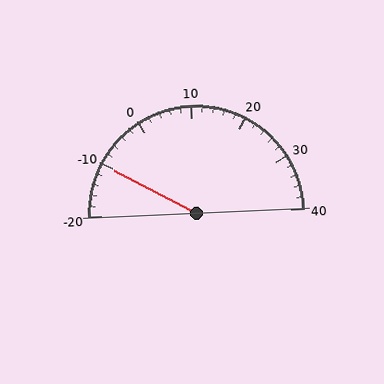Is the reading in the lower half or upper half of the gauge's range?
The reading is in the lower half of the range (-20 to 40).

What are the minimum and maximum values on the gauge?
The gauge ranges from -20 to 40.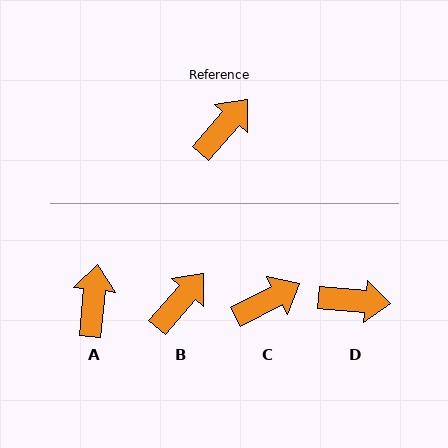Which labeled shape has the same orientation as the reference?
B.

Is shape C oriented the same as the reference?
No, it is off by about 21 degrees.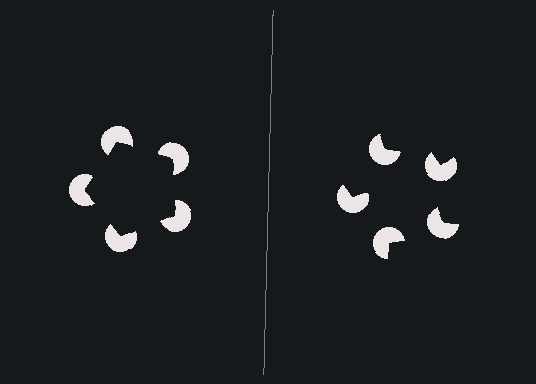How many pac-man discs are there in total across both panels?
10 — 5 on each side.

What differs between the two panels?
The pac-man discs are positioned identically on both sides; only the wedge orientations differ. On the left they align to a pentagon; on the right they are misaligned.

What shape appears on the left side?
An illusory pentagon.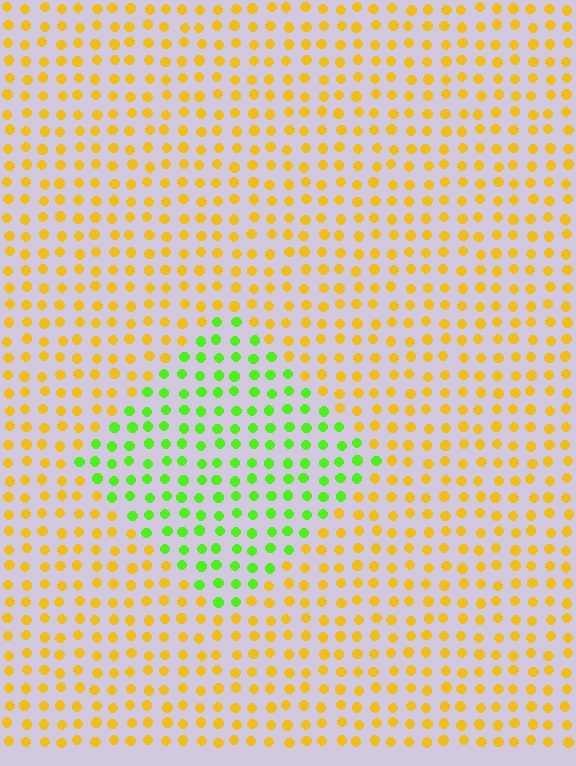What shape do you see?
I see a diamond.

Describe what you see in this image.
The image is filled with small yellow elements in a uniform arrangement. A diamond-shaped region is visible where the elements are tinted to a slightly different hue, forming a subtle color boundary.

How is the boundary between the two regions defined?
The boundary is defined purely by a slight shift in hue (about 60 degrees). Spacing, size, and orientation are identical on both sides.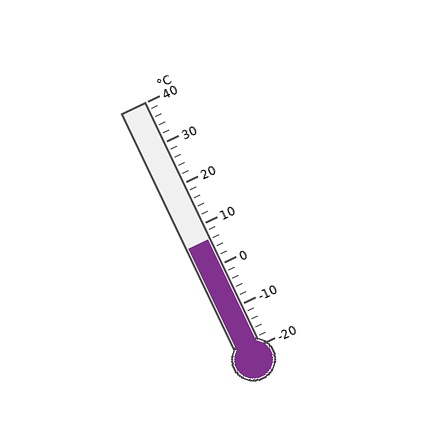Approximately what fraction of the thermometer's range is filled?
The thermometer is filled to approximately 45% of its range.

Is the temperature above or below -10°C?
The temperature is above -10°C.